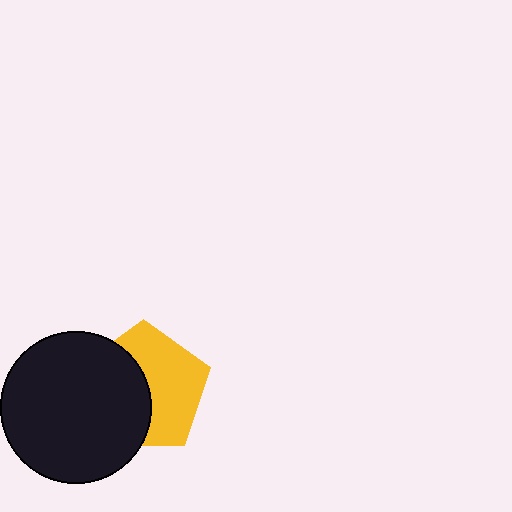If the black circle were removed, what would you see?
You would see the complete yellow pentagon.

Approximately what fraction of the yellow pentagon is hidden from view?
Roughly 47% of the yellow pentagon is hidden behind the black circle.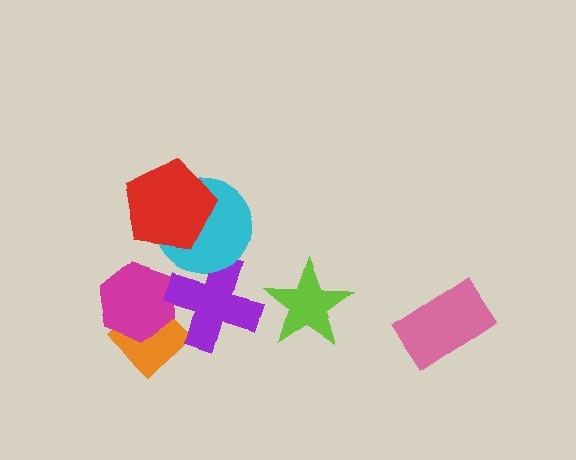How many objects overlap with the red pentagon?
1 object overlaps with the red pentagon.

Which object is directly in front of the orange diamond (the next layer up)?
The magenta hexagon is directly in front of the orange diamond.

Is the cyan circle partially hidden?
Yes, it is partially covered by another shape.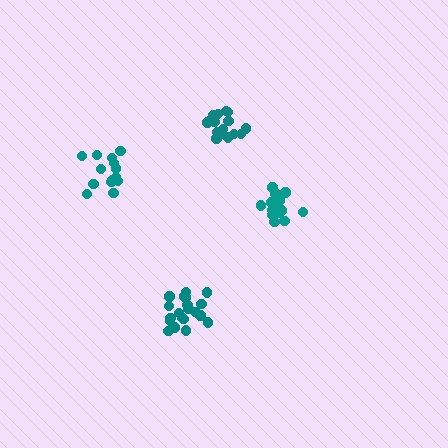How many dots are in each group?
Group 1: 15 dots, Group 2: 21 dots, Group 3: 16 dots, Group 4: 19 dots (71 total).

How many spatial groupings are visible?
There are 4 spatial groupings.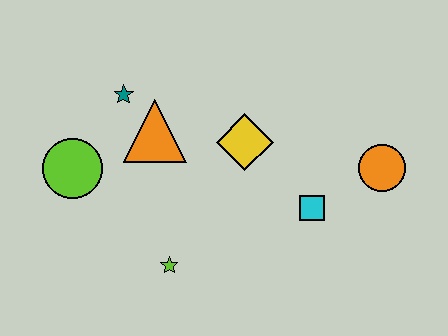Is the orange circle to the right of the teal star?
Yes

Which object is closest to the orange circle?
The cyan square is closest to the orange circle.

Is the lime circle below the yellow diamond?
Yes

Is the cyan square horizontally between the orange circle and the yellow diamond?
Yes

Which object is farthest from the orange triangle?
The orange circle is farthest from the orange triangle.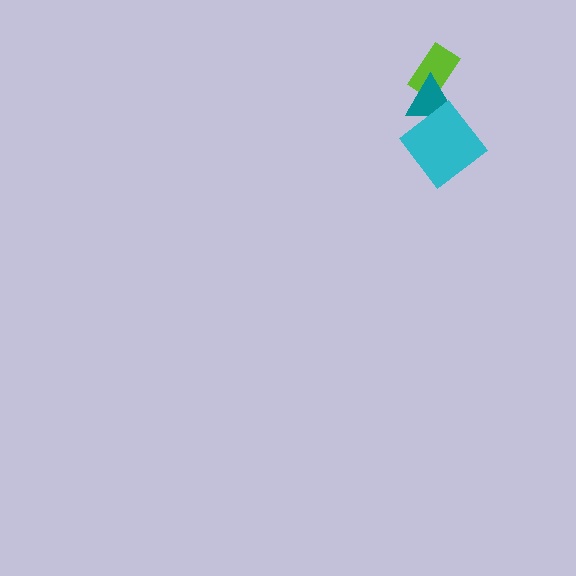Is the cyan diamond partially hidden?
No, no other shape covers it.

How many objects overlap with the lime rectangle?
1 object overlaps with the lime rectangle.